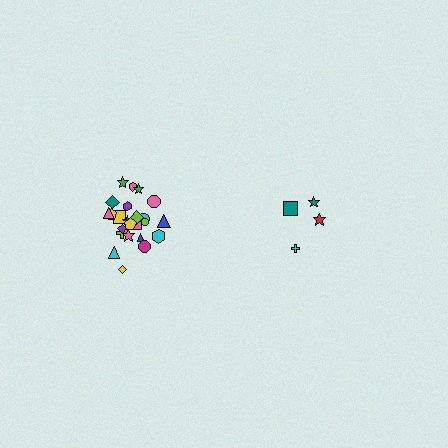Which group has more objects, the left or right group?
The left group.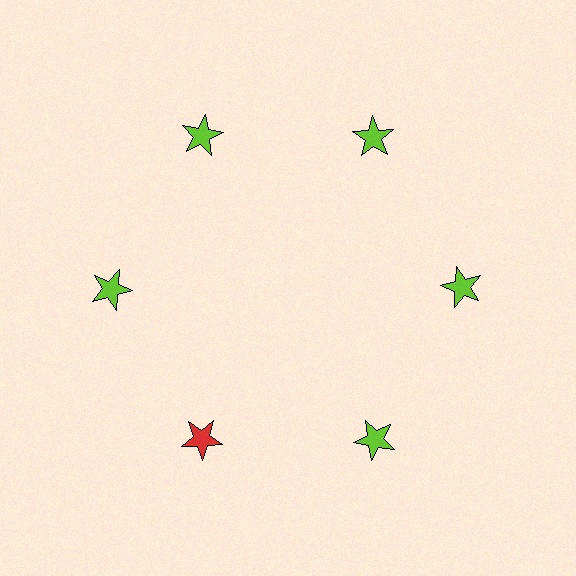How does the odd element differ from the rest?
It has a different color: red instead of lime.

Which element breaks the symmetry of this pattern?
The red star at roughly the 7 o'clock position breaks the symmetry. All other shapes are lime stars.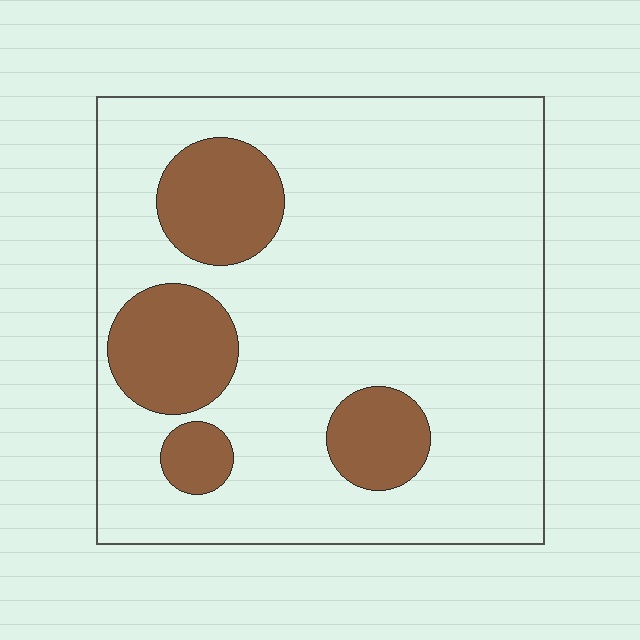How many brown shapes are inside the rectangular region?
4.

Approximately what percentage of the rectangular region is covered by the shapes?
Approximately 20%.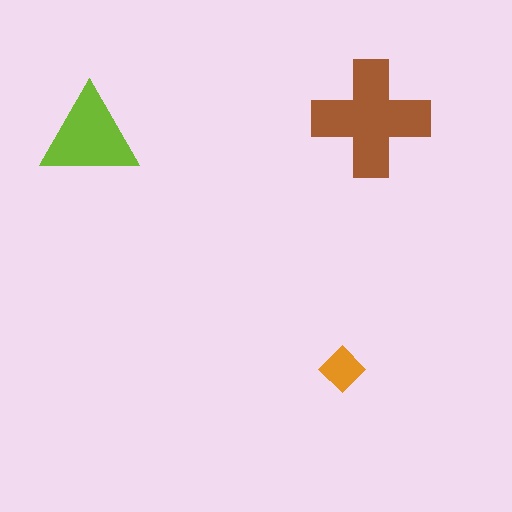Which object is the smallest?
The orange diamond.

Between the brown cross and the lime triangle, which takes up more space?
The brown cross.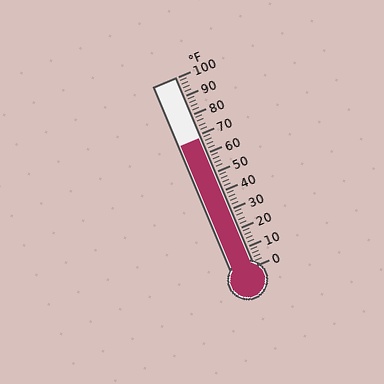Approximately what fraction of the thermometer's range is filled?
The thermometer is filled to approximately 70% of its range.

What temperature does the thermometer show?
The thermometer shows approximately 68°F.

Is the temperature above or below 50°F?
The temperature is above 50°F.